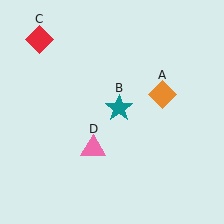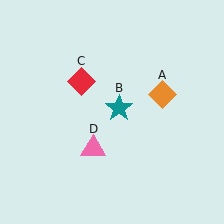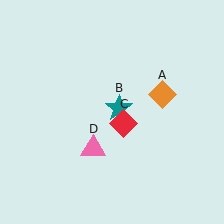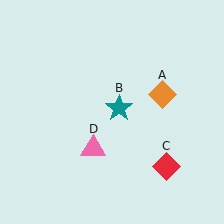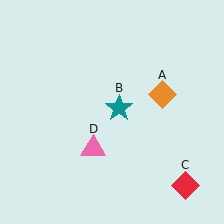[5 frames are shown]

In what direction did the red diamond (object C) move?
The red diamond (object C) moved down and to the right.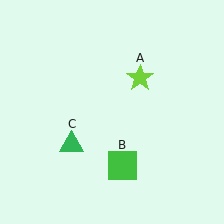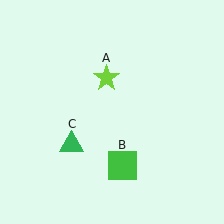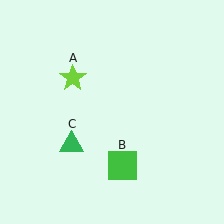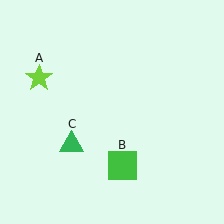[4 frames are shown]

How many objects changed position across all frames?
1 object changed position: lime star (object A).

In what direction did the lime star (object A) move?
The lime star (object A) moved left.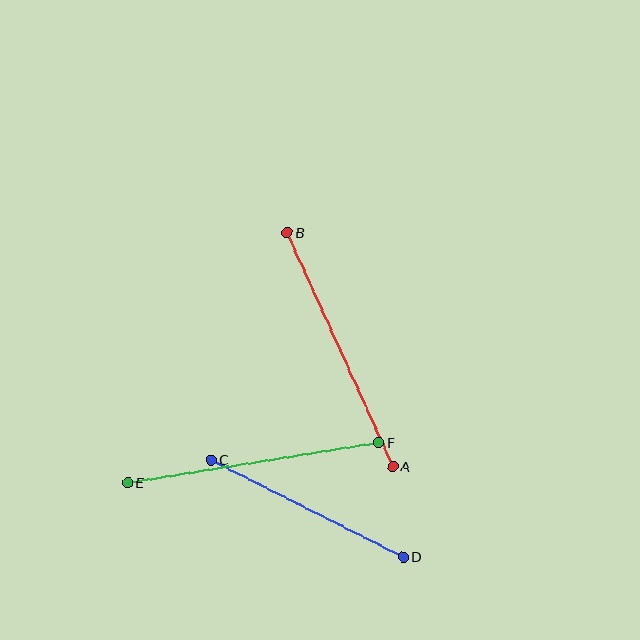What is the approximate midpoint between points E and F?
The midpoint is at approximately (253, 463) pixels.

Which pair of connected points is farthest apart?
Points A and B are farthest apart.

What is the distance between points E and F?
The distance is approximately 254 pixels.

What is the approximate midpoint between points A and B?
The midpoint is at approximately (340, 349) pixels.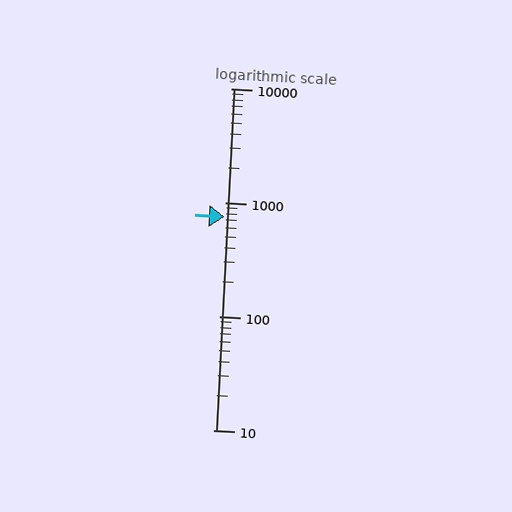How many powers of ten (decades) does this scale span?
The scale spans 3 decades, from 10 to 10000.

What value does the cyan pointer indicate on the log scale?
The pointer indicates approximately 740.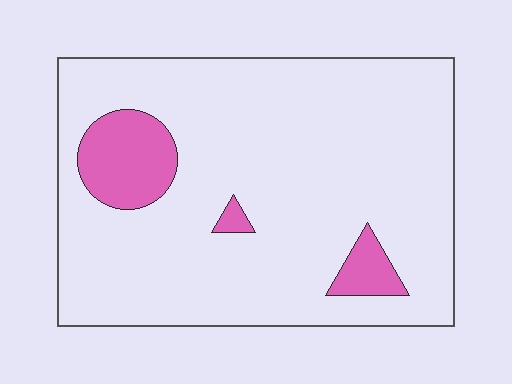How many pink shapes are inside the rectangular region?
3.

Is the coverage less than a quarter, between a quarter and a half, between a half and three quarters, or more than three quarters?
Less than a quarter.